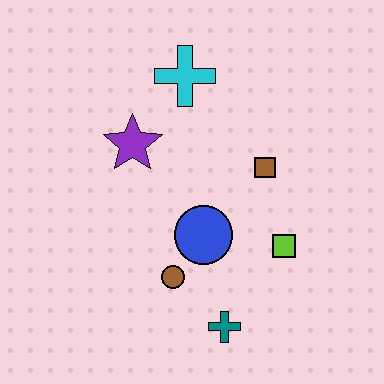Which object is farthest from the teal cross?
The cyan cross is farthest from the teal cross.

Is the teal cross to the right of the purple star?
Yes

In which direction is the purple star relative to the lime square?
The purple star is to the left of the lime square.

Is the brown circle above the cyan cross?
No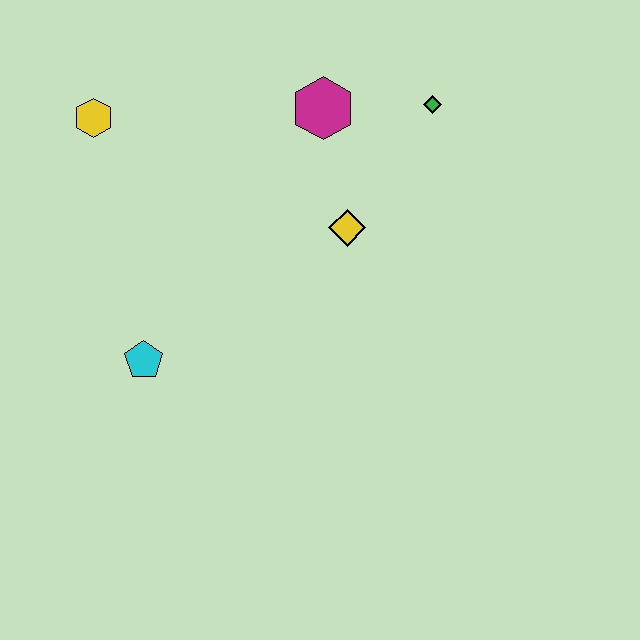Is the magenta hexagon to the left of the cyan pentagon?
No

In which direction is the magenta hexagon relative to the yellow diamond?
The magenta hexagon is above the yellow diamond.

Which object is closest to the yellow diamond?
The magenta hexagon is closest to the yellow diamond.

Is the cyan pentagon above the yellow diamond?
No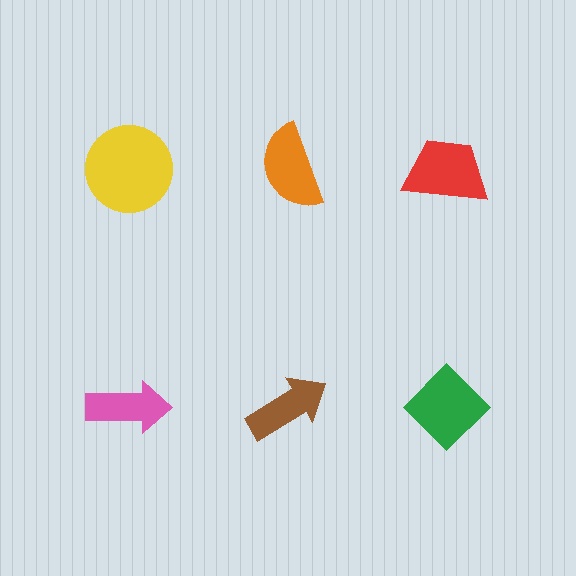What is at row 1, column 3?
A red trapezoid.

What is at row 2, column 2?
A brown arrow.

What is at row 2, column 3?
A green diamond.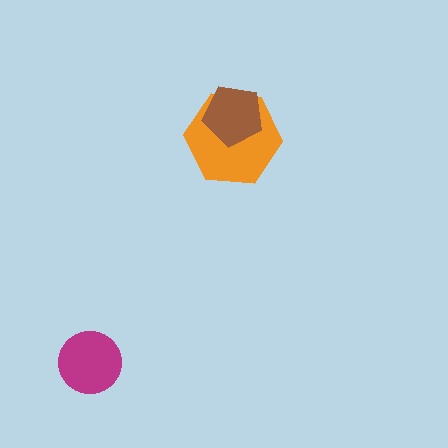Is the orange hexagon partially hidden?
Yes, it is partially covered by another shape.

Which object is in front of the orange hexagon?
The brown pentagon is in front of the orange hexagon.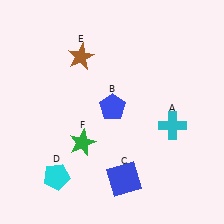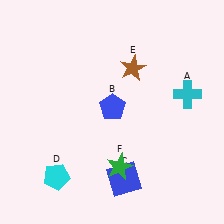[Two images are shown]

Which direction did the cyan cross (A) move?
The cyan cross (A) moved up.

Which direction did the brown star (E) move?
The brown star (E) moved right.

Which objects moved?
The objects that moved are: the cyan cross (A), the brown star (E), the green star (F).